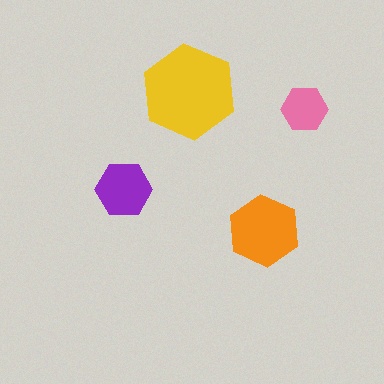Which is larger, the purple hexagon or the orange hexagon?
The orange one.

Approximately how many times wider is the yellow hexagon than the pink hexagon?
About 2 times wider.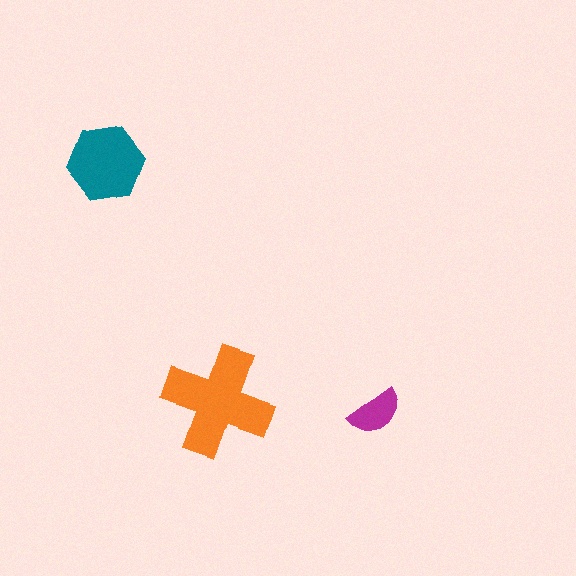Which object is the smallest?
The magenta semicircle.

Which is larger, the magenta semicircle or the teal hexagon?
The teal hexagon.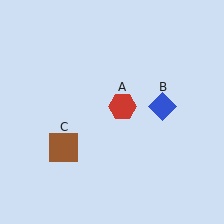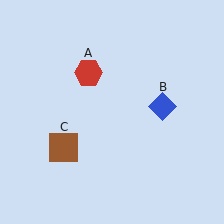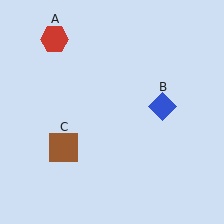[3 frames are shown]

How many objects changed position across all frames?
1 object changed position: red hexagon (object A).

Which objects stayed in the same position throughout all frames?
Blue diamond (object B) and brown square (object C) remained stationary.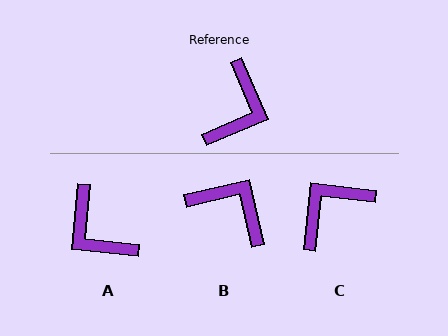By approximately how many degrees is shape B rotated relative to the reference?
Approximately 80 degrees counter-clockwise.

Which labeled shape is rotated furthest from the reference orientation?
C, about 151 degrees away.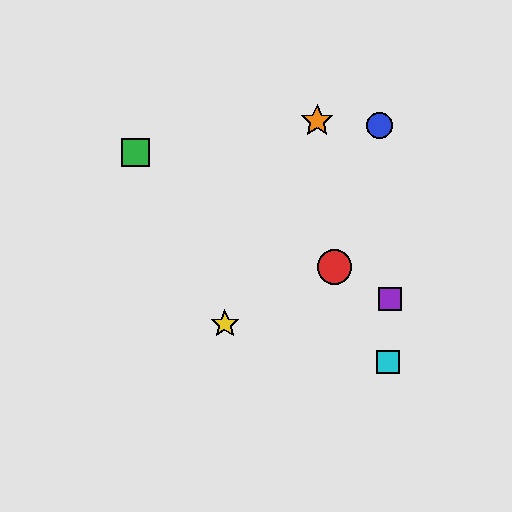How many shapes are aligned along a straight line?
3 shapes (the red circle, the green square, the purple square) are aligned along a straight line.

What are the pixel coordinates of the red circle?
The red circle is at (335, 267).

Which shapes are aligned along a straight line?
The red circle, the green square, the purple square are aligned along a straight line.